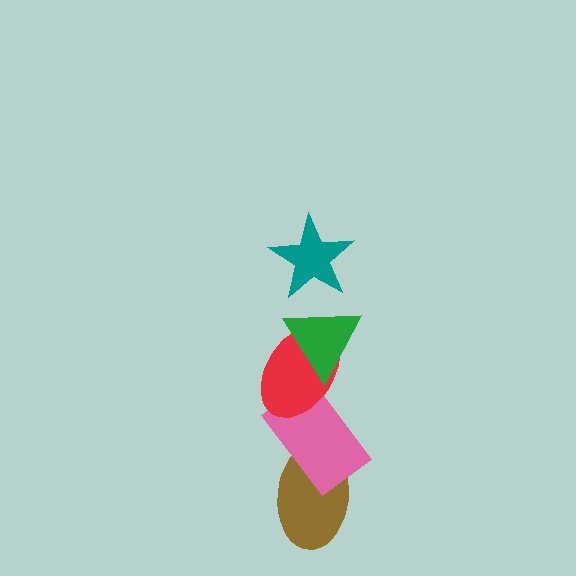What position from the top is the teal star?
The teal star is 1st from the top.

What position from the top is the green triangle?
The green triangle is 2nd from the top.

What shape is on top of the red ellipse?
The green triangle is on top of the red ellipse.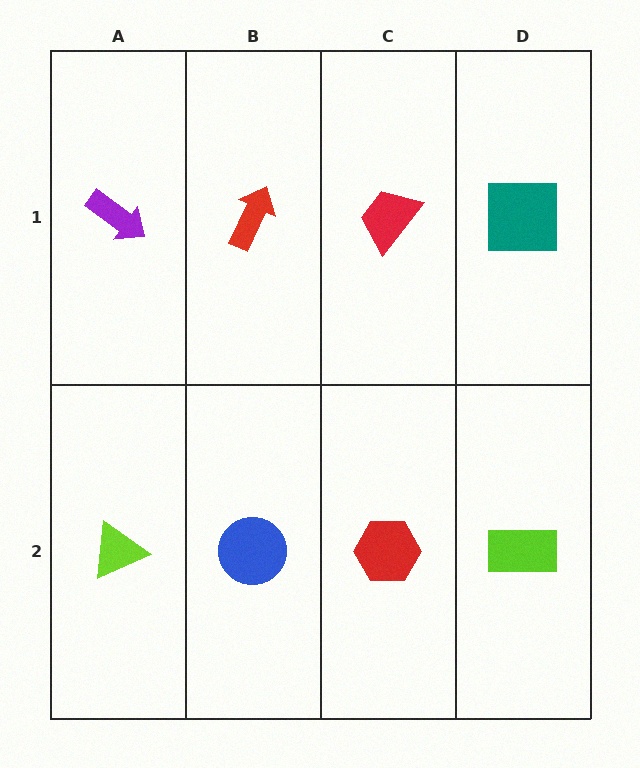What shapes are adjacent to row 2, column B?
A red arrow (row 1, column B), a lime triangle (row 2, column A), a red hexagon (row 2, column C).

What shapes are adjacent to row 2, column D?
A teal square (row 1, column D), a red hexagon (row 2, column C).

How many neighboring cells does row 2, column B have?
3.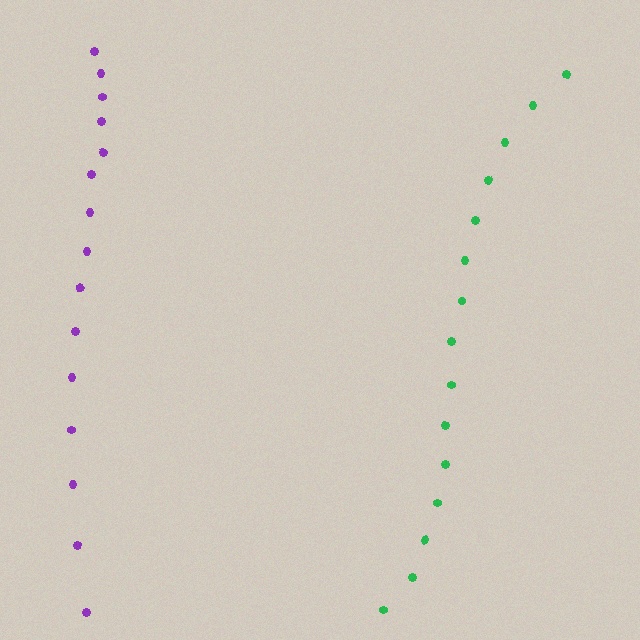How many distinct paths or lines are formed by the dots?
There are 2 distinct paths.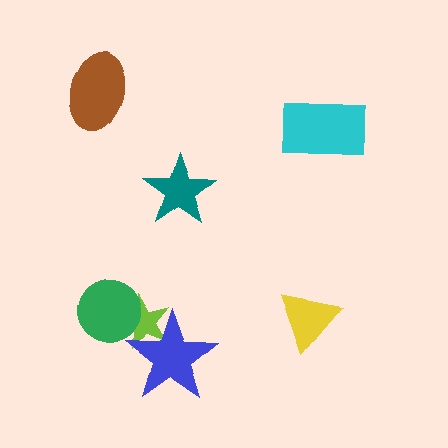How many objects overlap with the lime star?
2 objects overlap with the lime star.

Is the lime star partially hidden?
Yes, it is partially covered by another shape.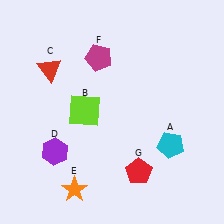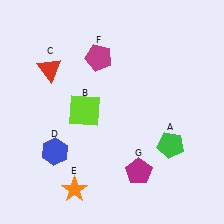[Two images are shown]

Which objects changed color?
A changed from cyan to green. D changed from purple to blue. G changed from red to magenta.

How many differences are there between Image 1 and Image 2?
There are 3 differences between the two images.